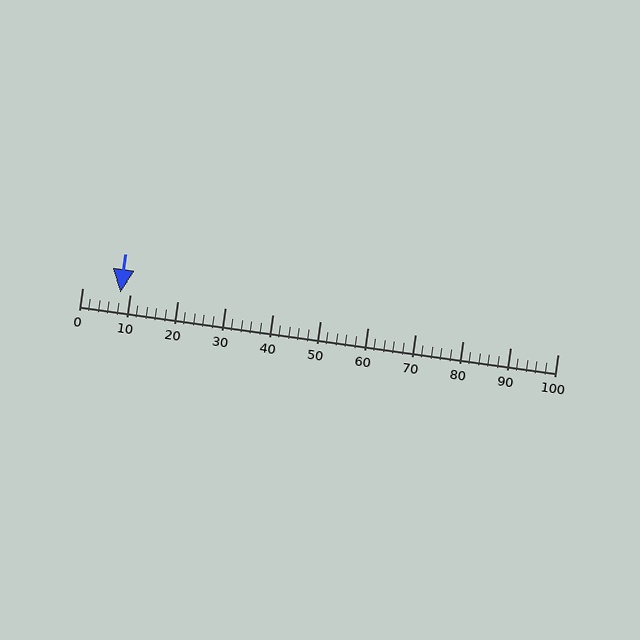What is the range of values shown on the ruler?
The ruler shows values from 0 to 100.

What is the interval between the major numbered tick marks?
The major tick marks are spaced 10 units apart.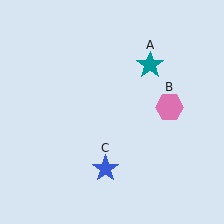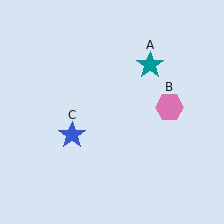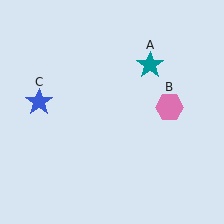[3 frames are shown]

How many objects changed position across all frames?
1 object changed position: blue star (object C).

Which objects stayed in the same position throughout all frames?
Teal star (object A) and pink hexagon (object B) remained stationary.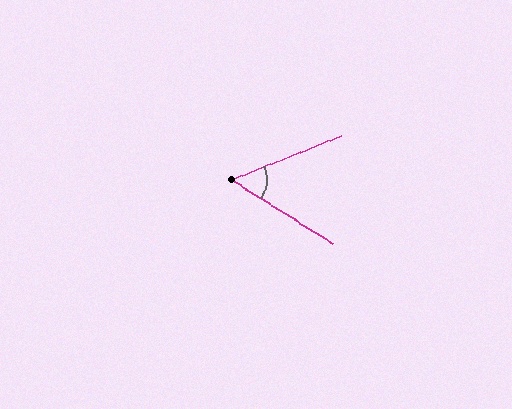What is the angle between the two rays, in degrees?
Approximately 54 degrees.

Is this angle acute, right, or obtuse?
It is acute.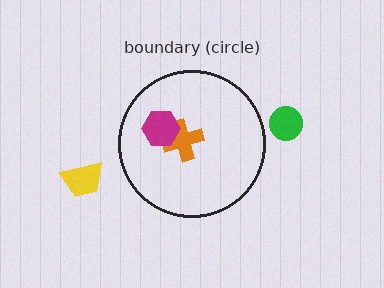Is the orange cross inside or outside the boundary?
Inside.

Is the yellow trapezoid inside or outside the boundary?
Outside.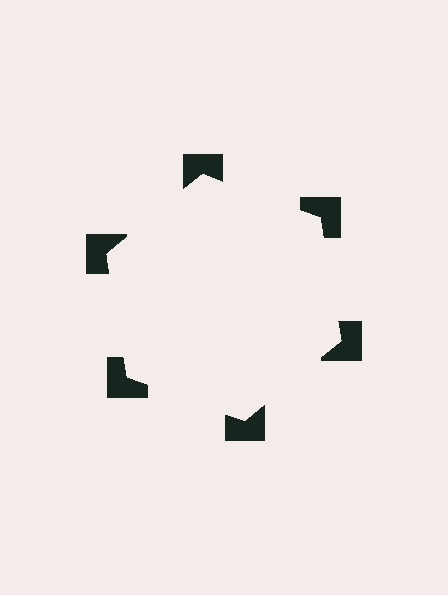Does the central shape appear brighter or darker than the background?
It typically appears slightly brighter than the background, even though no actual brightness change is drawn.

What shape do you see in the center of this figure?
An illusory hexagon — its edges are inferred from the aligned wedge cuts in the notched squares, not physically drawn.